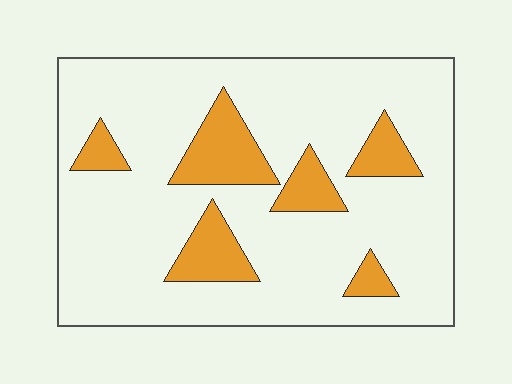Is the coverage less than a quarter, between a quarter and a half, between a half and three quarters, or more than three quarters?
Less than a quarter.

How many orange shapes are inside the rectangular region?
6.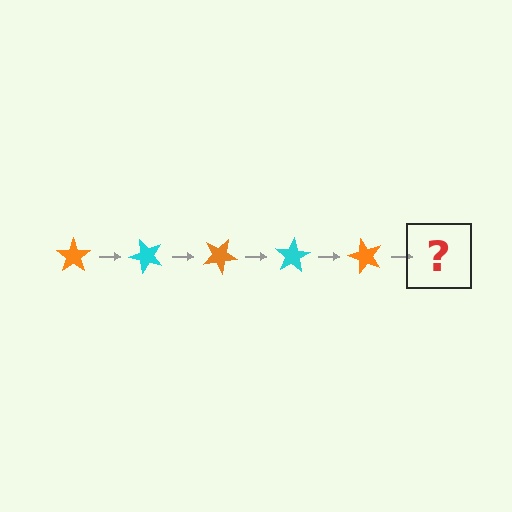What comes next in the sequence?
The next element should be a cyan star, rotated 250 degrees from the start.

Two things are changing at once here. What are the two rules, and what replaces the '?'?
The two rules are that it rotates 50 degrees each step and the color cycles through orange and cyan. The '?' should be a cyan star, rotated 250 degrees from the start.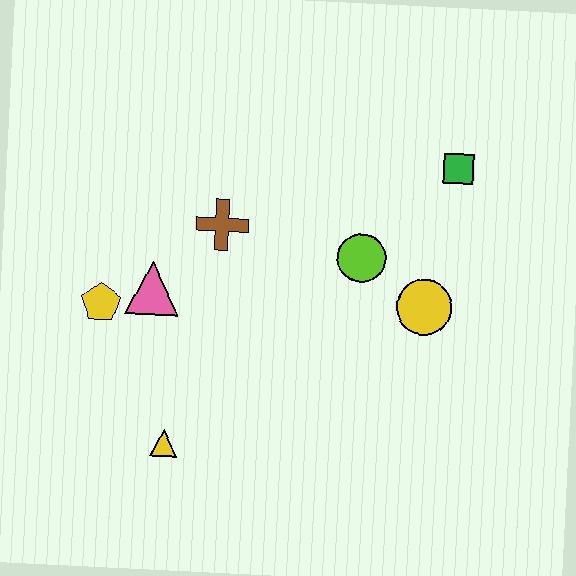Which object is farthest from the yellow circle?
The yellow pentagon is farthest from the yellow circle.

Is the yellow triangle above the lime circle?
No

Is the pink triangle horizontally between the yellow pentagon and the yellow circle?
Yes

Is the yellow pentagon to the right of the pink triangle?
No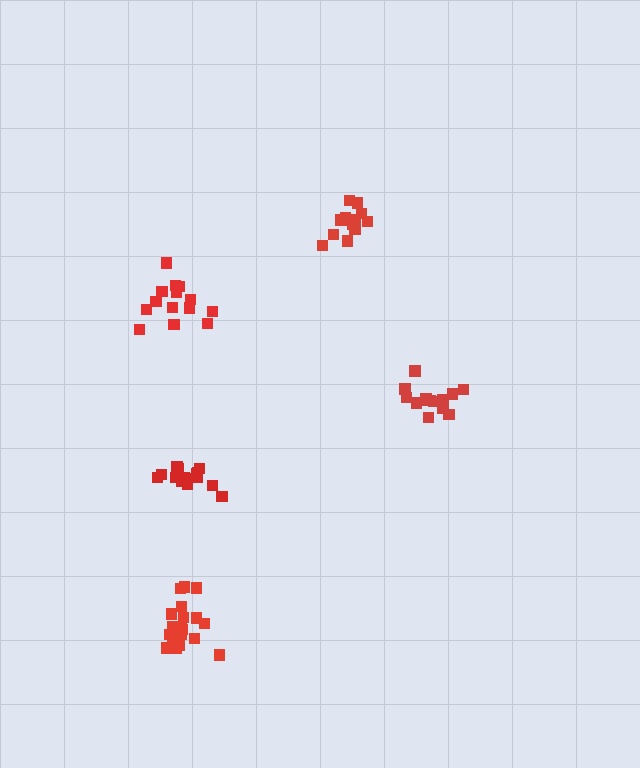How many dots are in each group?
Group 1: 15 dots, Group 2: 14 dots, Group 3: 13 dots, Group 4: 19 dots, Group 5: 14 dots (75 total).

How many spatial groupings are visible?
There are 5 spatial groupings.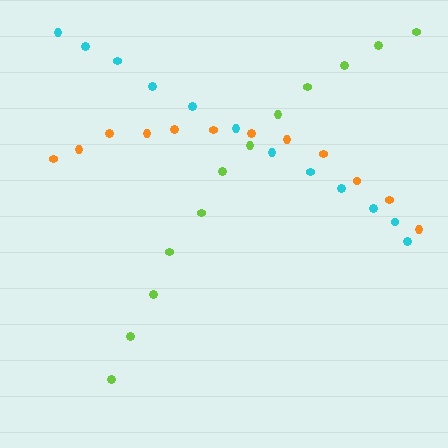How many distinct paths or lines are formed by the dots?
There are 3 distinct paths.